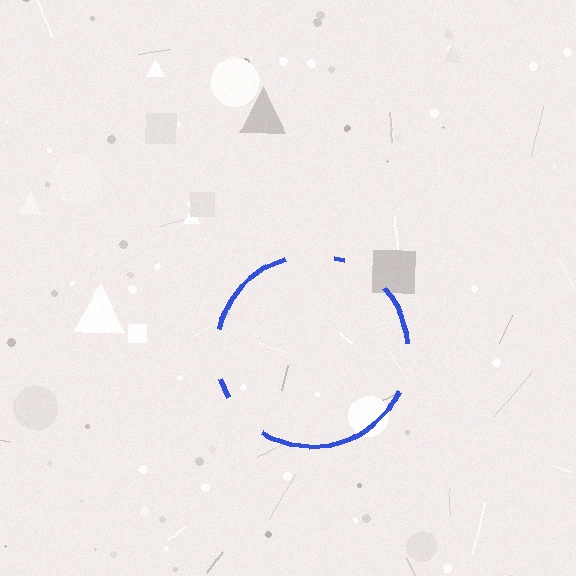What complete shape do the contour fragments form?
The contour fragments form a circle.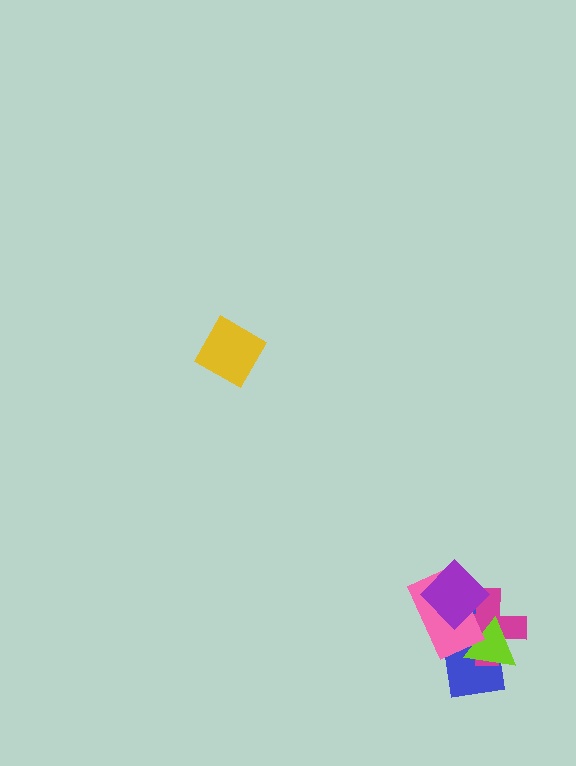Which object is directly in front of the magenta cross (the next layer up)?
The lime triangle is directly in front of the magenta cross.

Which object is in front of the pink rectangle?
The purple diamond is in front of the pink rectangle.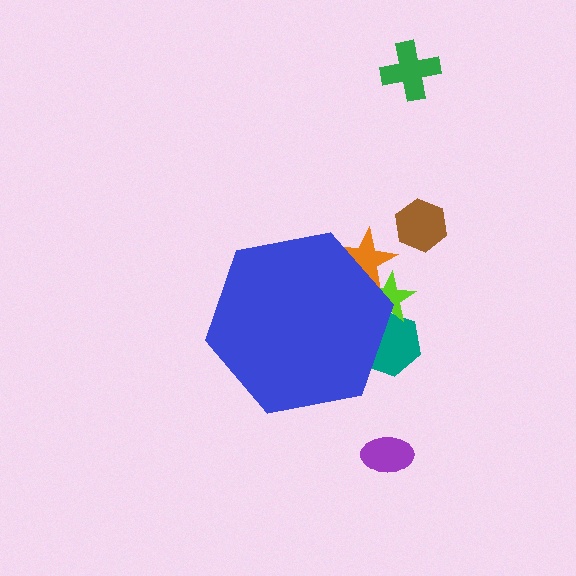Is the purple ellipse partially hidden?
No, the purple ellipse is fully visible.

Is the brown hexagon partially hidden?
No, the brown hexagon is fully visible.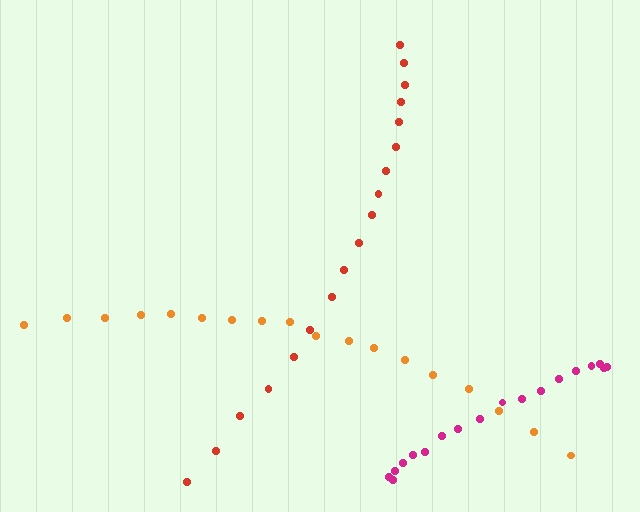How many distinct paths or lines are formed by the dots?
There are 3 distinct paths.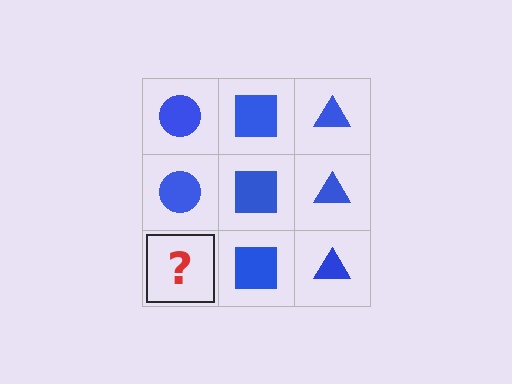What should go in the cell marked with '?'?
The missing cell should contain a blue circle.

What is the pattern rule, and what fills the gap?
The rule is that each column has a consistent shape. The gap should be filled with a blue circle.